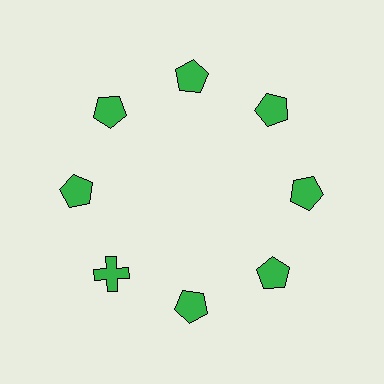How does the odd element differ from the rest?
It has a different shape: cross instead of pentagon.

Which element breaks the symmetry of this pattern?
The green cross at roughly the 8 o'clock position breaks the symmetry. All other shapes are green pentagons.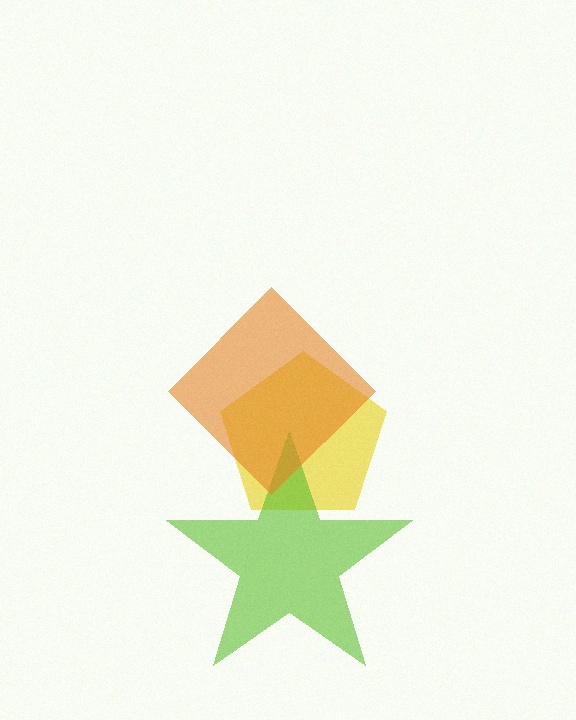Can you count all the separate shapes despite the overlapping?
Yes, there are 3 separate shapes.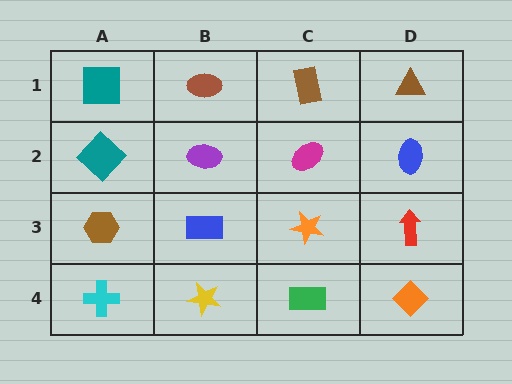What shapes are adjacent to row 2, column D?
A brown triangle (row 1, column D), a red arrow (row 3, column D), a magenta ellipse (row 2, column C).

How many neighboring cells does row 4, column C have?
3.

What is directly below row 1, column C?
A magenta ellipse.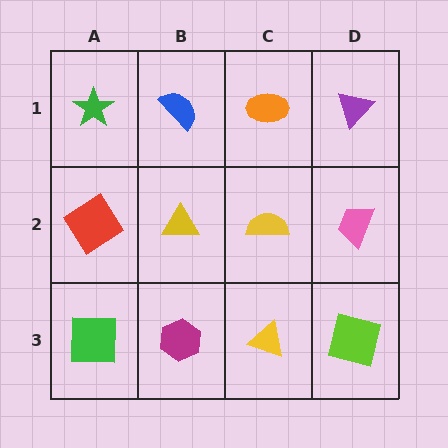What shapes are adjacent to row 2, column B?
A blue semicircle (row 1, column B), a magenta hexagon (row 3, column B), a red diamond (row 2, column A), a yellow semicircle (row 2, column C).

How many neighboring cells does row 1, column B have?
3.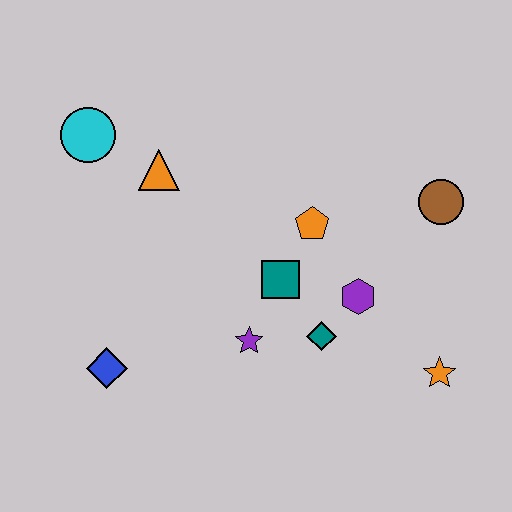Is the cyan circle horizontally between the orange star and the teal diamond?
No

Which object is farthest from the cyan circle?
The orange star is farthest from the cyan circle.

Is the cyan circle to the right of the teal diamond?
No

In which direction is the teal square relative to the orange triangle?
The teal square is to the right of the orange triangle.